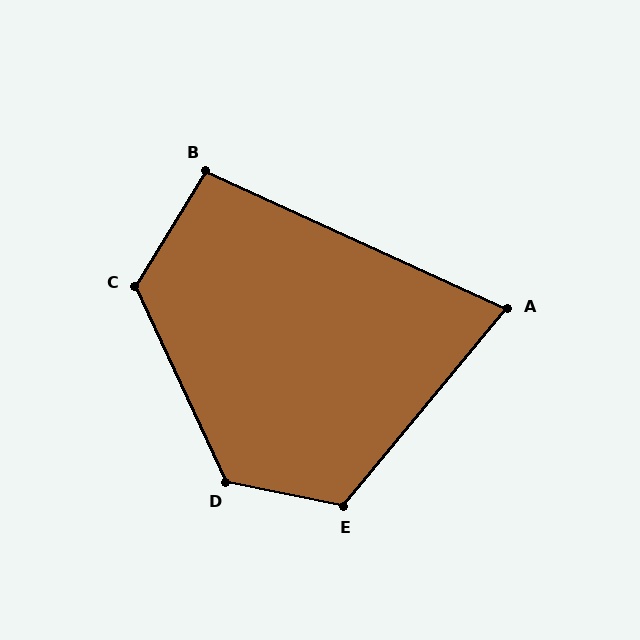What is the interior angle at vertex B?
Approximately 97 degrees (obtuse).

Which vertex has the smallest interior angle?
A, at approximately 75 degrees.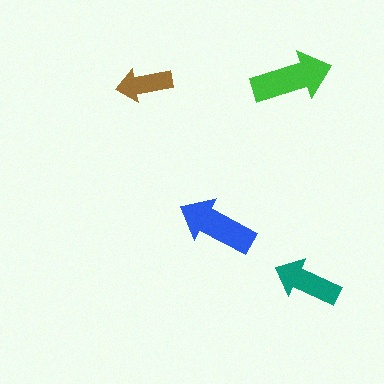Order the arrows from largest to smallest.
the green one, the blue one, the teal one, the brown one.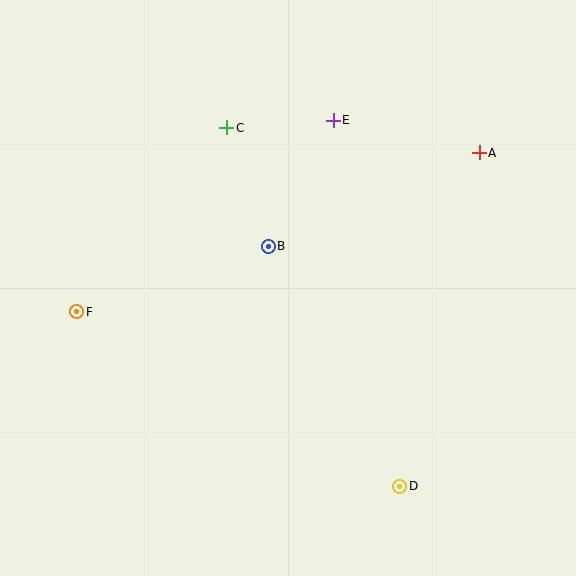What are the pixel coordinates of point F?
Point F is at (77, 312).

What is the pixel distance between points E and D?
The distance between E and D is 372 pixels.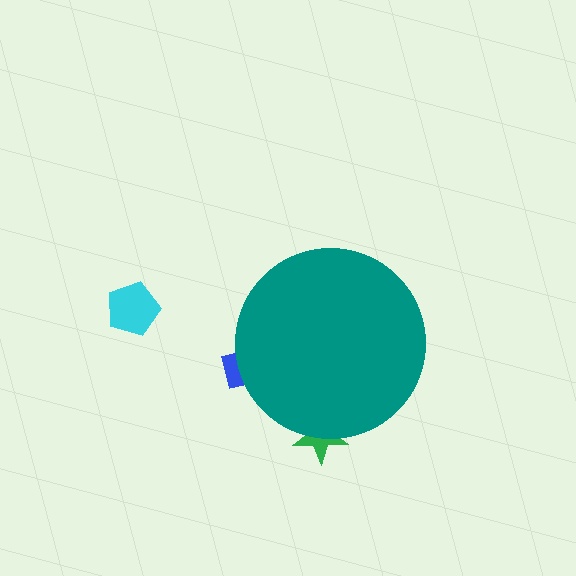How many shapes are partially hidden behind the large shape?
2 shapes are partially hidden.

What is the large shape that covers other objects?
A teal circle.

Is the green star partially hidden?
Yes, the green star is partially hidden behind the teal circle.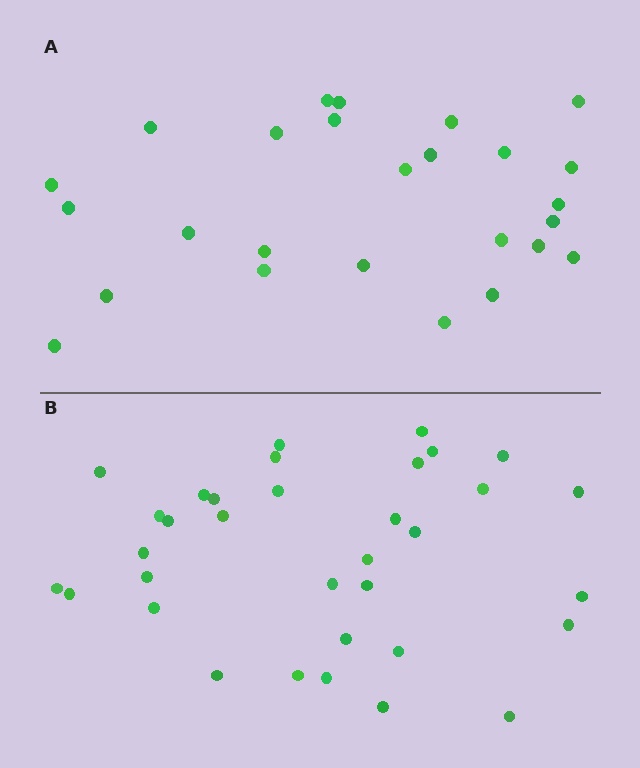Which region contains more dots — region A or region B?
Region B (the bottom region) has more dots.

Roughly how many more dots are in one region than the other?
Region B has roughly 8 or so more dots than region A.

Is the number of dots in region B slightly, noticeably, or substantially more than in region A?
Region B has noticeably more, but not dramatically so. The ratio is roughly 1.3 to 1.